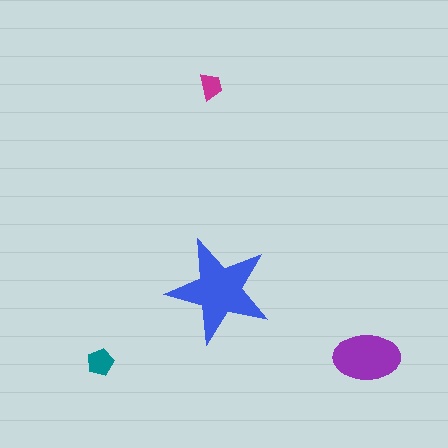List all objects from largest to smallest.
The blue star, the purple ellipse, the teal pentagon, the magenta trapezoid.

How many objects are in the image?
There are 4 objects in the image.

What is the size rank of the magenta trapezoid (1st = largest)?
4th.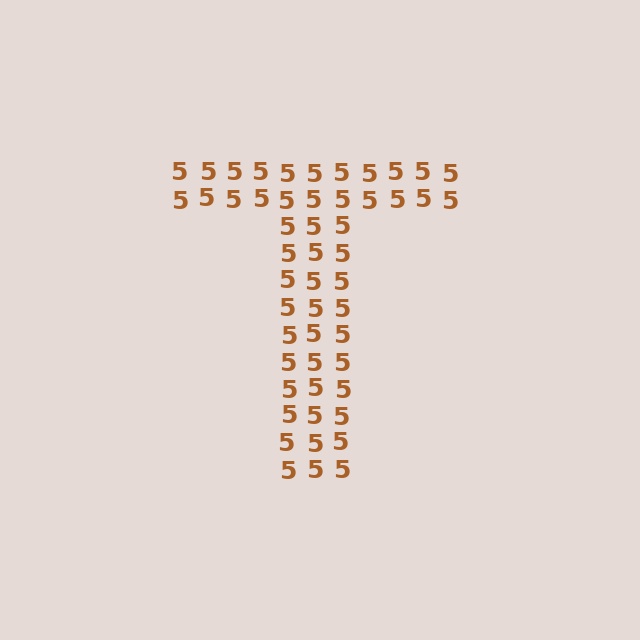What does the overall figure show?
The overall figure shows the letter T.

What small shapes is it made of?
It is made of small digit 5's.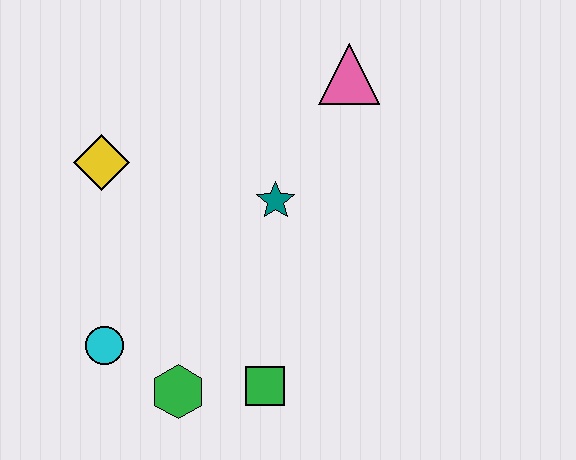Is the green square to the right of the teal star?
No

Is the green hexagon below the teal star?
Yes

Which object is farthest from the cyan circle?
The pink triangle is farthest from the cyan circle.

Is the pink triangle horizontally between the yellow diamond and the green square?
No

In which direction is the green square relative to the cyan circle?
The green square is to the right of the cyan circle.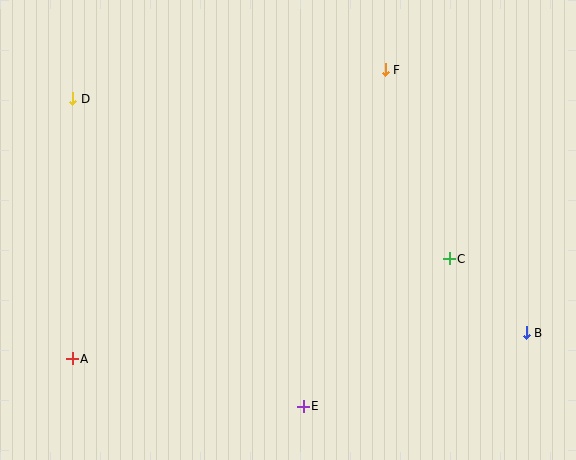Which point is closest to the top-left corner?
Point D is closest to the top-left corner.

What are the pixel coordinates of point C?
Point C is at (449, 259).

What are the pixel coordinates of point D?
Point D is at (73, 99).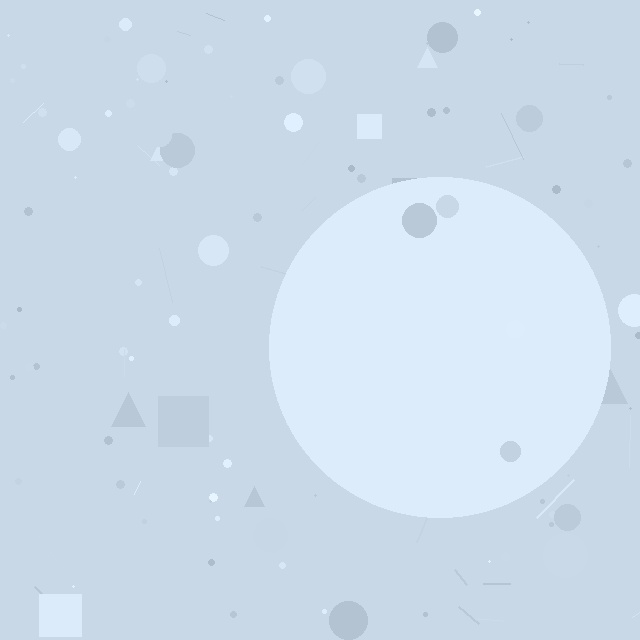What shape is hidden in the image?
A circle is hidden in the image.